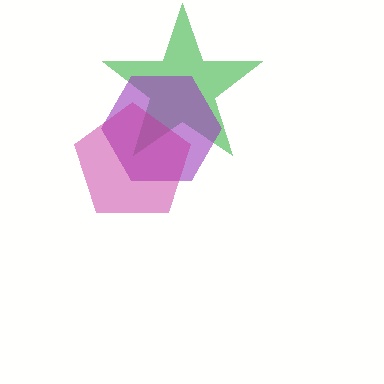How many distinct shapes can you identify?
There are 3 distinct shapes: a green star, a purple hexagon, a magenta pentagon.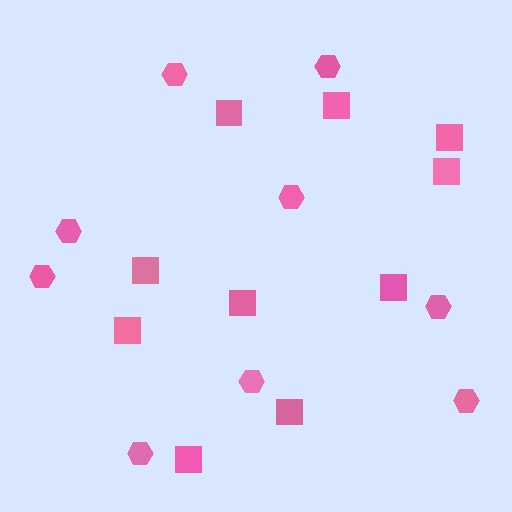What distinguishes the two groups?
There are 2 groups: one group of hexagons (9) and one group of squares (10).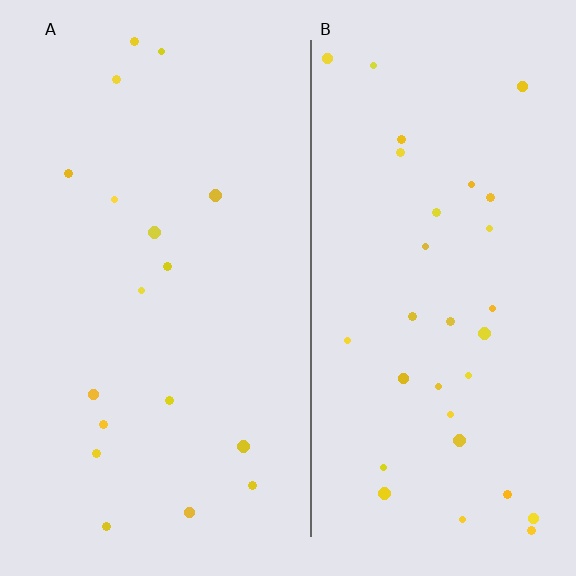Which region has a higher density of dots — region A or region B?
B (the right).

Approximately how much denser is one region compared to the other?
Approximately 1.8× — region B over region A.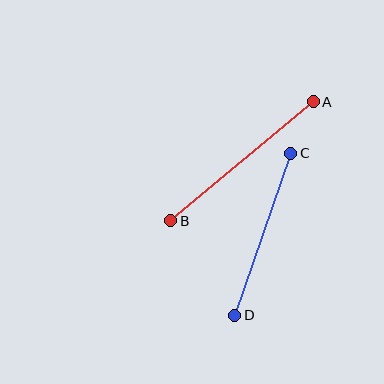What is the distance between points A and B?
The distance is approximately 186 pixels.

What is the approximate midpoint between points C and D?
The midpoint is at approximately (263, 234) pixels.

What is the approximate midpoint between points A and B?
The midpoint is at approximately (242, 161) pixels.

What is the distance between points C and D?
The distance is approximately 171 pixels.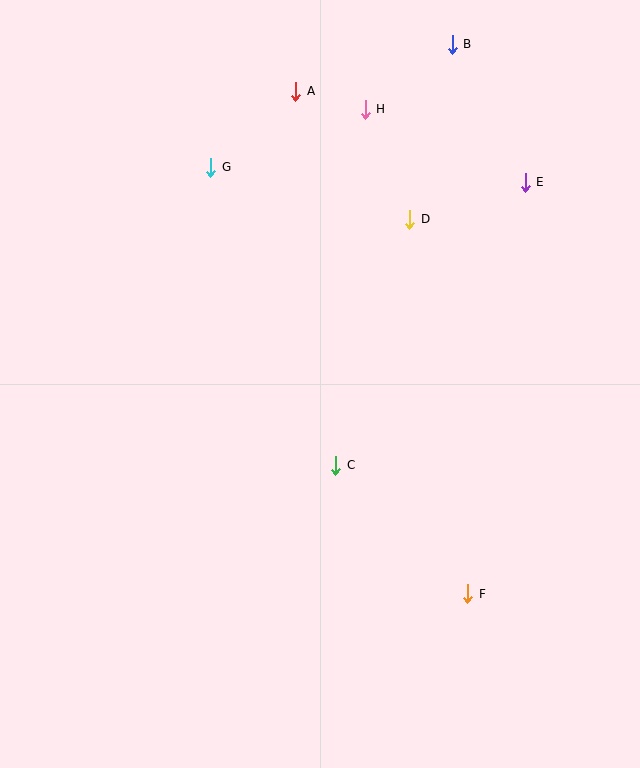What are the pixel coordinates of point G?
Point G is at (211, 167).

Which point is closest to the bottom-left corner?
Point C is closest to the bottom-left corner.